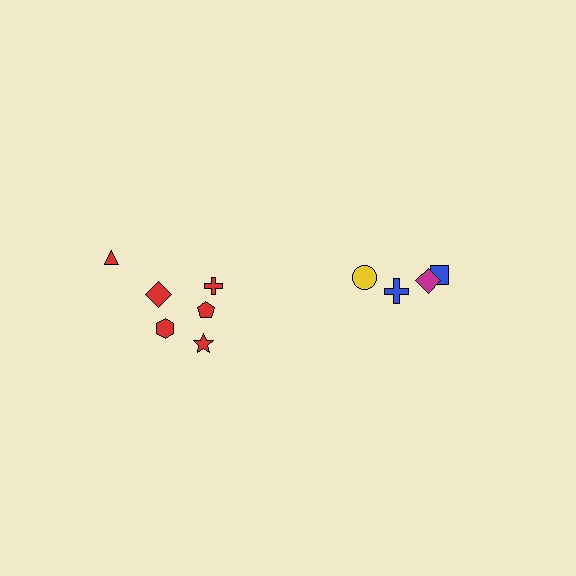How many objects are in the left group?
There are 6 objects.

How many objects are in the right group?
There are 4 objects.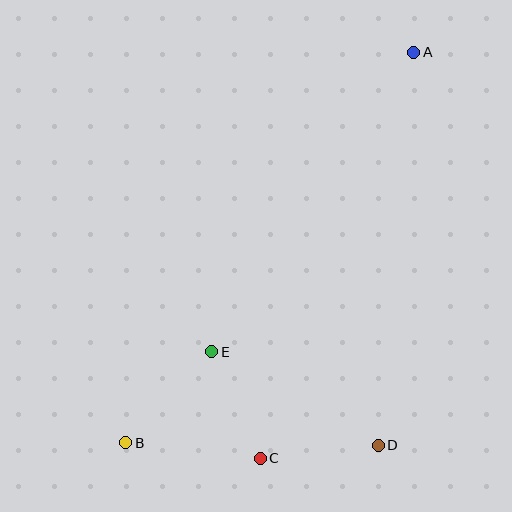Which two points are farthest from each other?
Points A and B are farthest from each other.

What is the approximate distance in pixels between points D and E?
The distance between D and E is approximately 191 pixels.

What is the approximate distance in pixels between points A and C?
The distance between A and C is approximately 434 pixels.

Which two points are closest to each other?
Points C and E are closest to each other.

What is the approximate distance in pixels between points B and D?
The distance between B and D is approximately 253 pixels.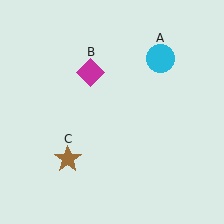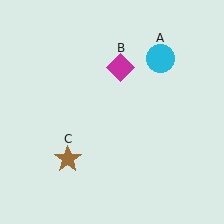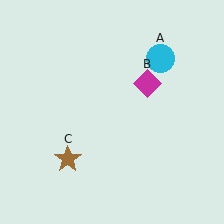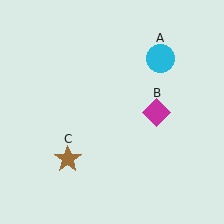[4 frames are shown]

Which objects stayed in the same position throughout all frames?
Cyan circle (object A) and brown star (object C) remained stationary.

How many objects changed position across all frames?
1 object changed position: magenta diamond (object B).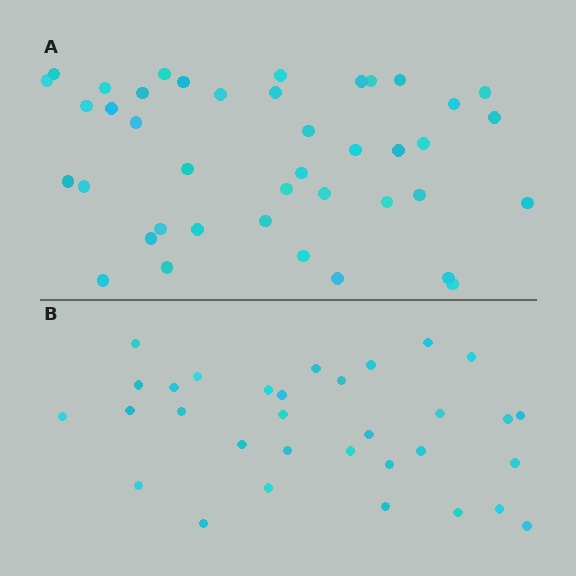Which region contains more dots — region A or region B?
Region A (the top region) has more dots.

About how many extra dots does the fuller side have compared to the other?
Region A has roughly 8 or so more dots than region B.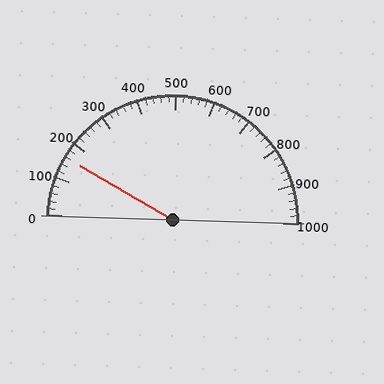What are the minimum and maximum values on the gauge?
The gauge ranges from 0 to 1000.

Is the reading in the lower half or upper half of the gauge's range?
The reading is in the lower half of the range (0 to 1000).